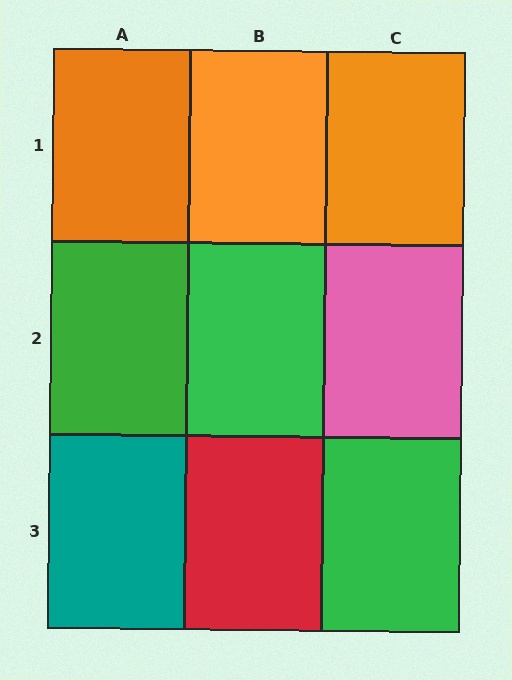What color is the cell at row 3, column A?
Teal.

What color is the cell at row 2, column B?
Green.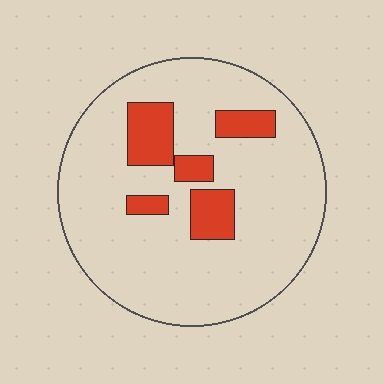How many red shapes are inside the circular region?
5.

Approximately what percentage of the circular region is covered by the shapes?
Approximately 15%.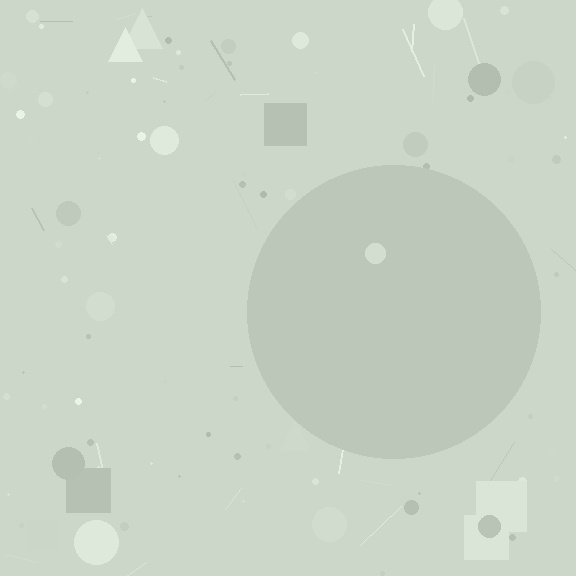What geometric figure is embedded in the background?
A circle is embedded in the background.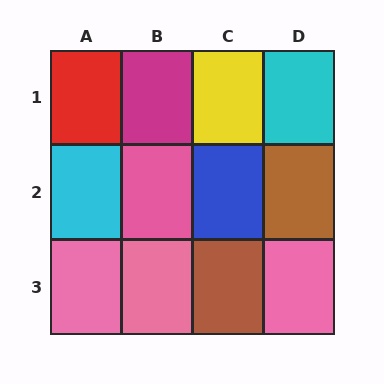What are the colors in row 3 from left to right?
Pink, pink, brown, pink.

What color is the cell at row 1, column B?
Magenta.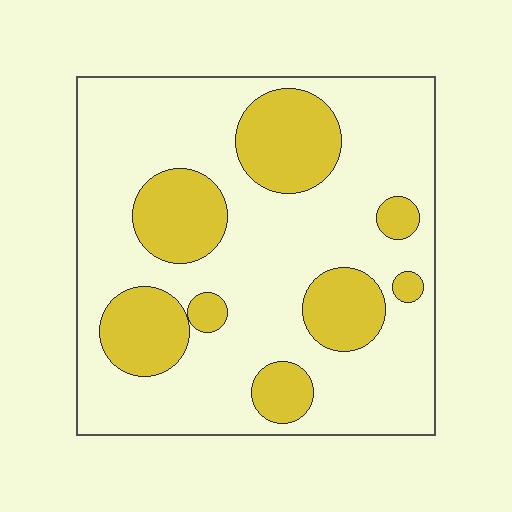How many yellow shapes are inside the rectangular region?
8.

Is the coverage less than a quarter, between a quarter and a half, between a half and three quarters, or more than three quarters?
Between a quarter and a half.